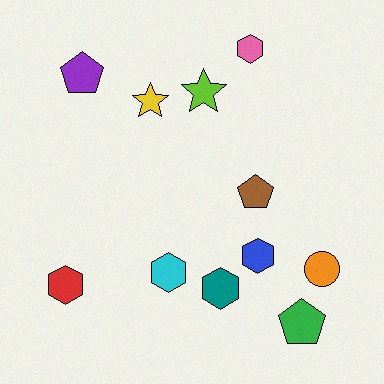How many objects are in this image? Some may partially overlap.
There are 11 objects.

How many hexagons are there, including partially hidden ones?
There are 5 hexagons.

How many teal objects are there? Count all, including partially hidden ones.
There is 1 teal object.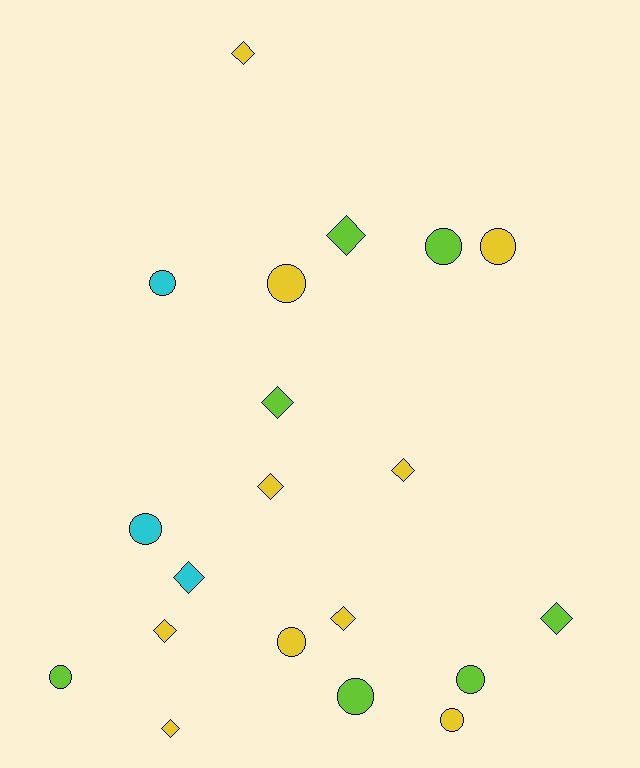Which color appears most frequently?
Yellow, with 10 objects.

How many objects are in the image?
There are 20 objects.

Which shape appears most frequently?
Diamond, with 10 objects.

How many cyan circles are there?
There are 2 cyan circles.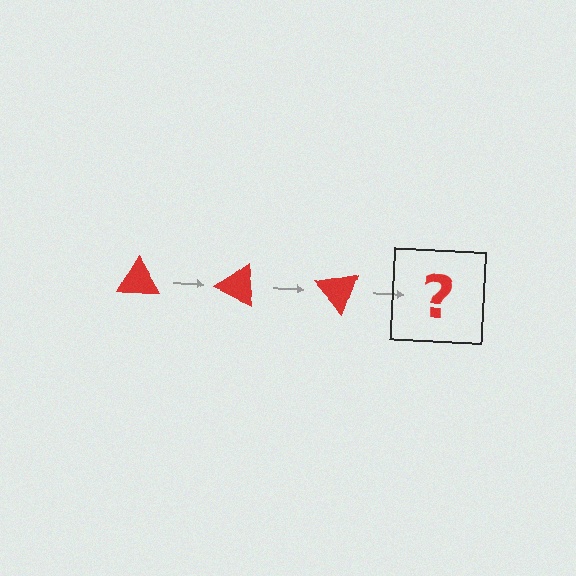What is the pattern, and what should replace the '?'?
The pattern is that the triangle rotates 25 degrees each step. The '?' should be a red triangle rotated 75 degrees.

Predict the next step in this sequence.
The next step is a red triangle rotated 75 degrees.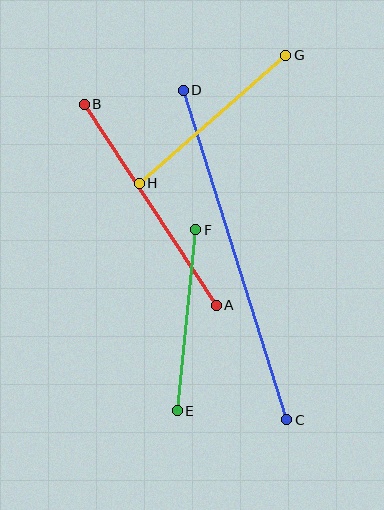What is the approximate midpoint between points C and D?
The midpoint is at approximately (235, 255) pixels.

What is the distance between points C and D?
The distance is approximately 345 pixels.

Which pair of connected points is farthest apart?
Points C and D are farthest apart.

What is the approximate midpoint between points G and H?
The midpoint is at approximately (212, 119) pixels.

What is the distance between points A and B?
The distance is approximately 240 pixels.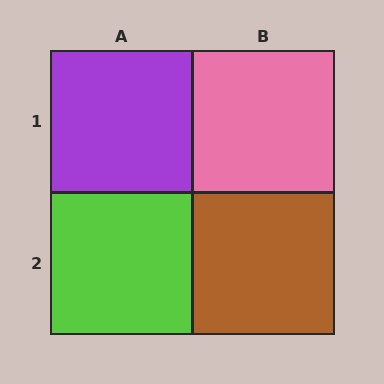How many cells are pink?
1 cell is pink.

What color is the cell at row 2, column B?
Brown.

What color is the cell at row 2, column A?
Lime.